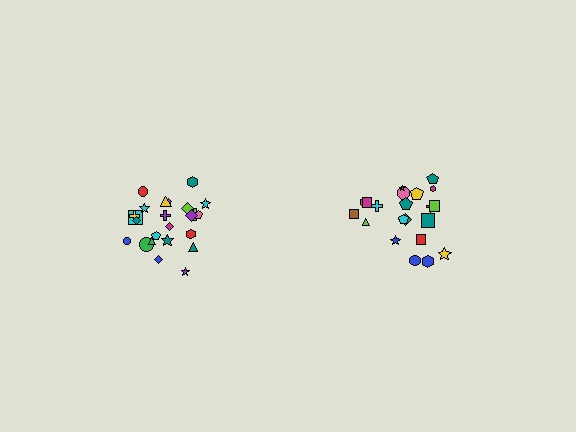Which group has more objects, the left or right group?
The left group.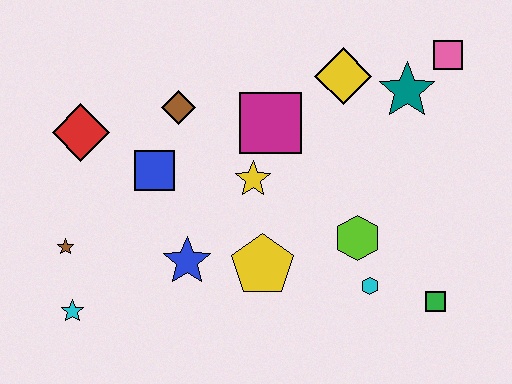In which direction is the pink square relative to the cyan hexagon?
The pink square is above the cyan hexagon.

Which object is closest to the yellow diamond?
The teal star is closest to the yellow diamond.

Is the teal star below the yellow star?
No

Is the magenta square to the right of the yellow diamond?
No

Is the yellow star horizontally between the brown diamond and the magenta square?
Yes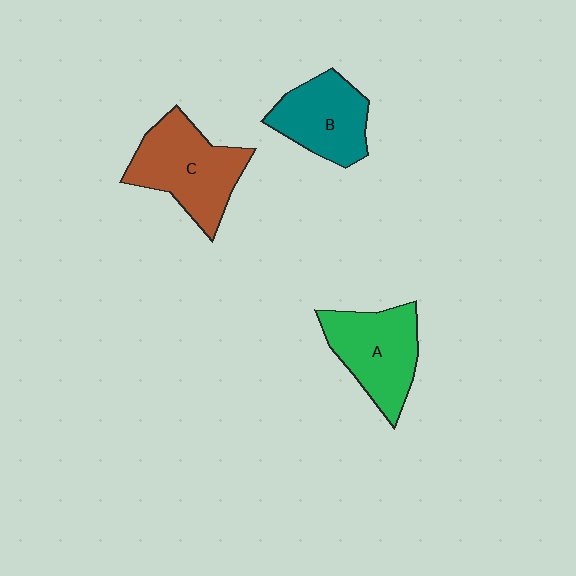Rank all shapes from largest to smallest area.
From largest to smallest: C (brown), A (green), B (teal).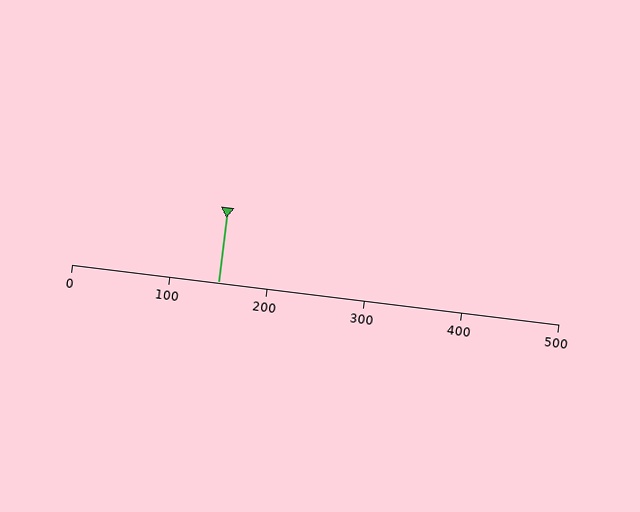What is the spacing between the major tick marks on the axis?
The major ticks are spaced 100 apart.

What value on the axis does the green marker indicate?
The marker indicates approximately 150.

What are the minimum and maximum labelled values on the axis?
The axis runs from 0 to 500.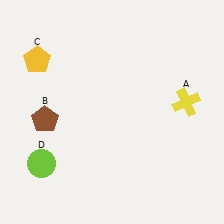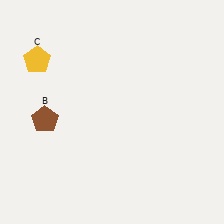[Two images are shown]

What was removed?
The yellow cross (A), the lime circle (D) were removed in Image 2.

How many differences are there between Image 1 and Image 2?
There are 2 differences between the two images.